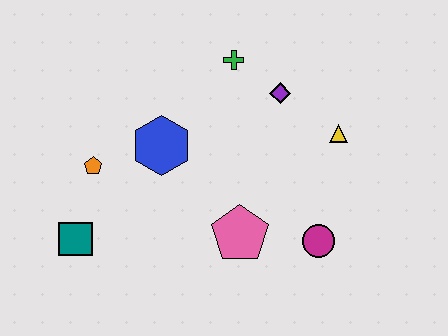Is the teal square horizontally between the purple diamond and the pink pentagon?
No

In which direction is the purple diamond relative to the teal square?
The purple diamond is to the right of the teal square.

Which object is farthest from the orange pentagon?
The yellow triangle is farthest from the orange pentagon.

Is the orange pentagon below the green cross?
Yes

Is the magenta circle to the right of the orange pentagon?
Yes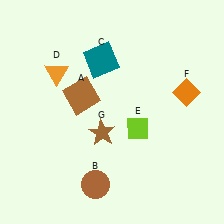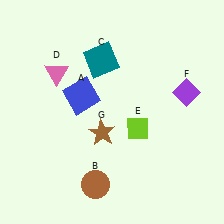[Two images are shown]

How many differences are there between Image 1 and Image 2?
There are 3 differences between the two images.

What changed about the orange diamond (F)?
In Image 1, F is orange. In Image 2, it changed to purple.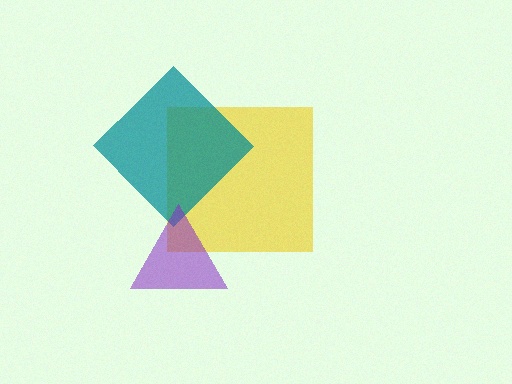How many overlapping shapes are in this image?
There are 3 overlapping shapes in the image.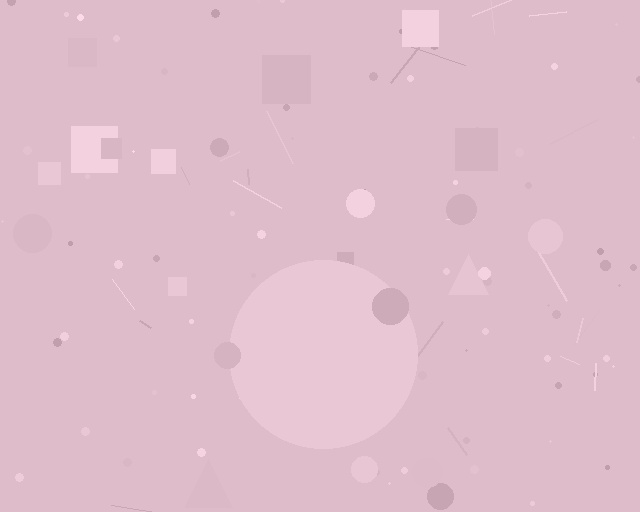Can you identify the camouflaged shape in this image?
The camouflaged shape is a circle.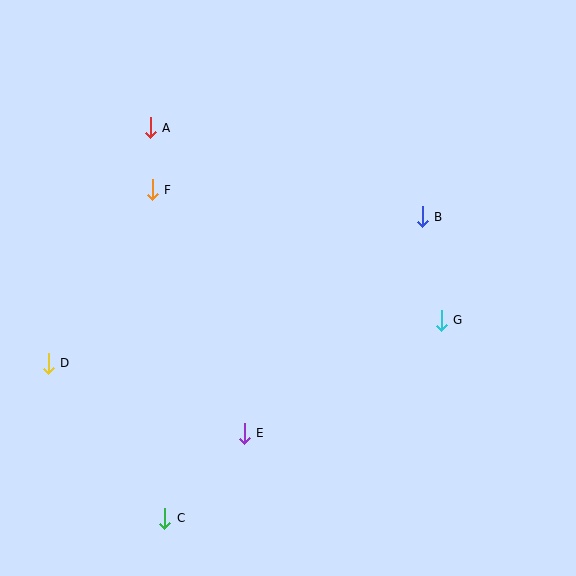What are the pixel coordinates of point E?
Point E is at (244, 433).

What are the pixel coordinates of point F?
Point F is at (152, 190).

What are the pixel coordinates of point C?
Point C is at (165, 518).